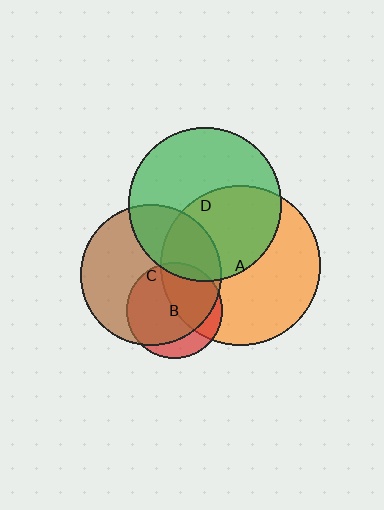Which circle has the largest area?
Circle A (orange).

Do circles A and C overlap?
Yes.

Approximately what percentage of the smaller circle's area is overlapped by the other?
Approximately 35%.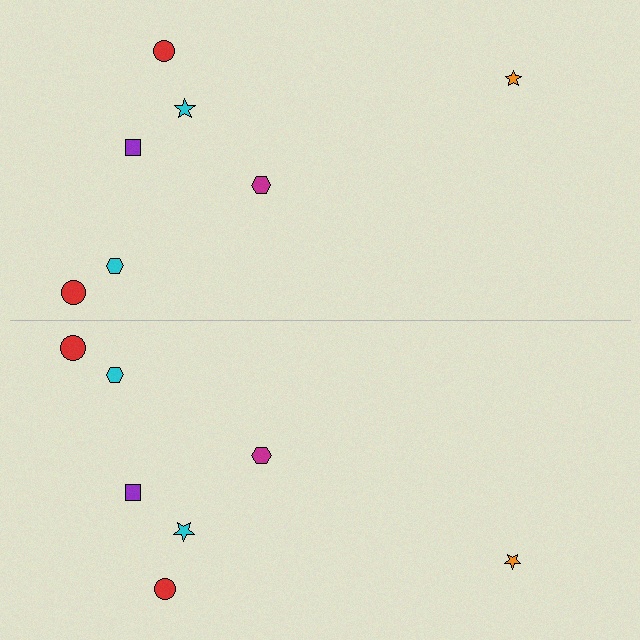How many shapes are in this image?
There are 14 shapes in this image.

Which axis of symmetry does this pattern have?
The pattern has a horizontal axis of symmetry running through the center of the image.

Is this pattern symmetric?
Yes, this pattern has bilateral (reflection) symmetry.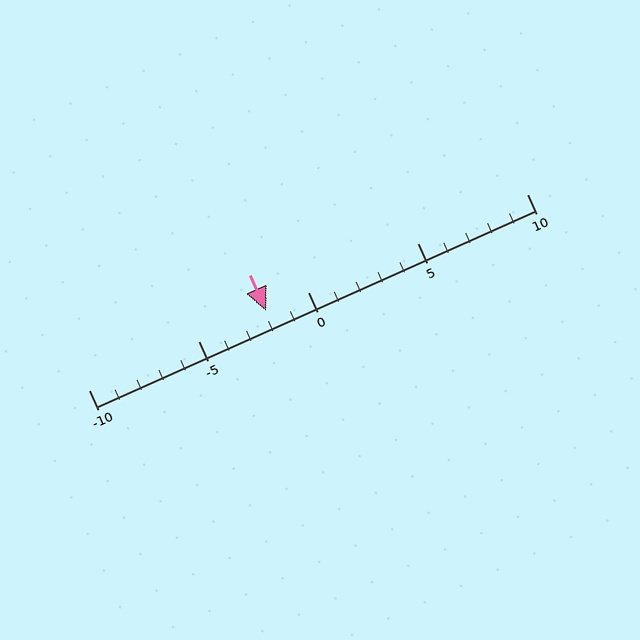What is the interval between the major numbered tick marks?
The major tick marks are spaced 5 units apart.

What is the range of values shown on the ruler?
The ruler shows values from -10 to 10.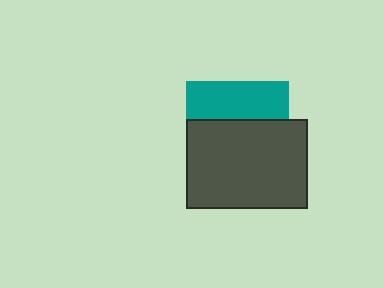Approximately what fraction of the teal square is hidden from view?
Roughly 63% of the teal square is hidden behind the dark gray rectangle.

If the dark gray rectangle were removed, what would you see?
You would see the complete teal square.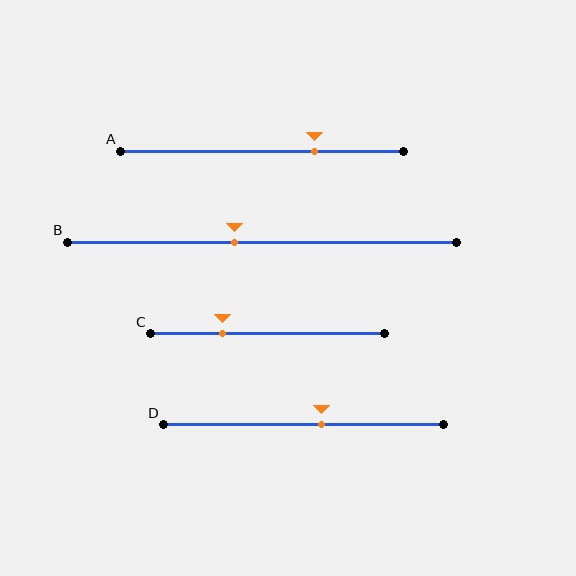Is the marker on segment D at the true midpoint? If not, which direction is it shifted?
No, the marker on segment D is shifted to the right by about 6% of the segment length.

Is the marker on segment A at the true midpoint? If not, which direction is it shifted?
No, the marker on segment A is shifted to the right by about 18% of the segment length.